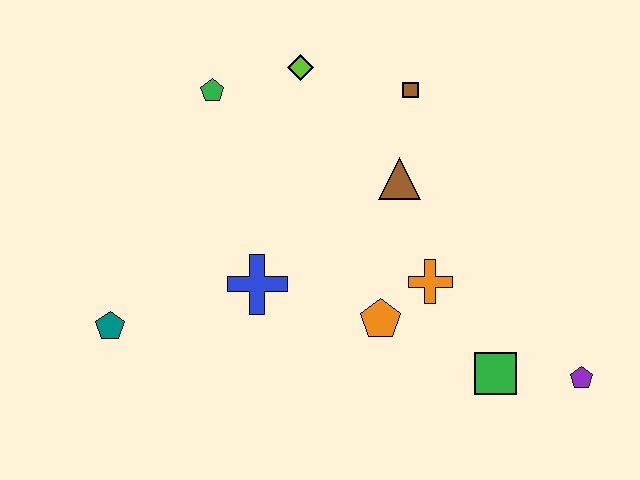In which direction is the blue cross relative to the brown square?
The blue cross is below the brown square.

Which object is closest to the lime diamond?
The green pentagon is closest to the lime diamond.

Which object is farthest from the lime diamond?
The purple pentagon is farthest from the lime diamond.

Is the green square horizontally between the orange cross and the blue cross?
No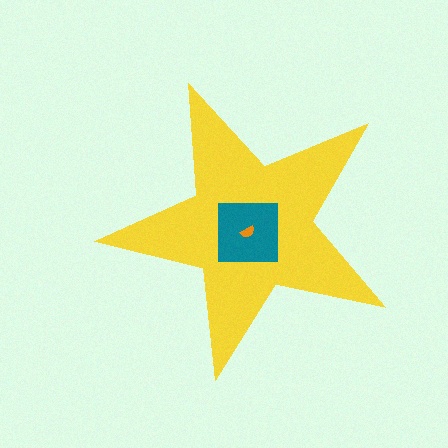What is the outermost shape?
The yellow star.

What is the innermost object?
The orange semicircle.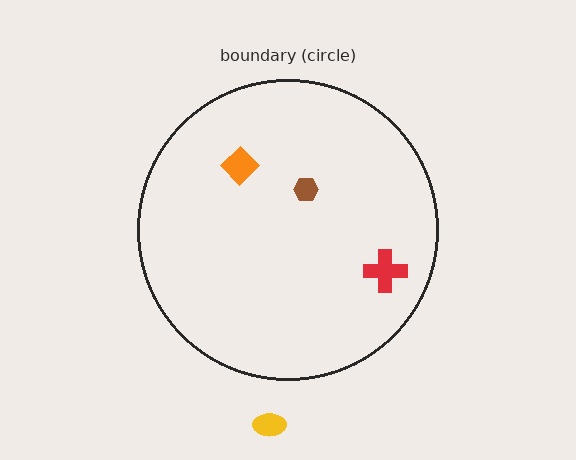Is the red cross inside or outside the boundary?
Inside.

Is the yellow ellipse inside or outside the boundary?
Outside.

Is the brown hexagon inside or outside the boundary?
Inside.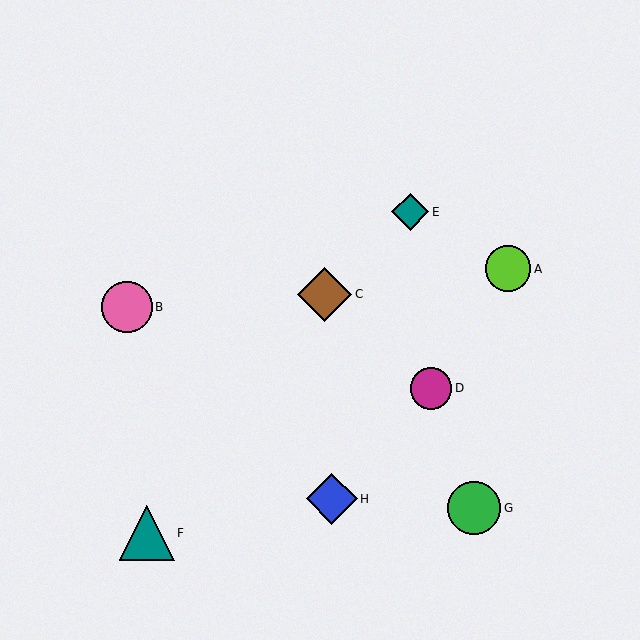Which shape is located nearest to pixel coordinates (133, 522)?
The teal triangle (labeled F) at (147, 533) is nearest to that location.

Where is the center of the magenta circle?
The center of the magenta circle is at (431, 388).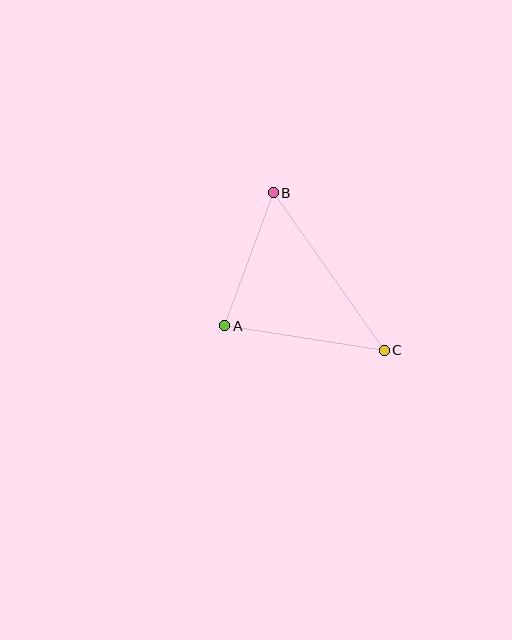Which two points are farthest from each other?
Points B and C are farthest from each other.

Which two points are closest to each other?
Points A and B are closest to each other.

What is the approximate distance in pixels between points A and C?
The distance between A and C is approximately 161 pixels.